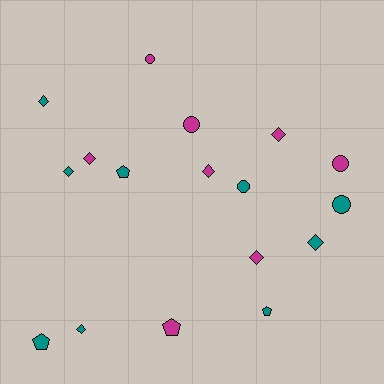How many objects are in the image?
There are 17 objects.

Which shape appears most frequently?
Diamond, with 8 objects.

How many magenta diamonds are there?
There are 4 magenta diamonds.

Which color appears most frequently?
Teal, with 9 objects.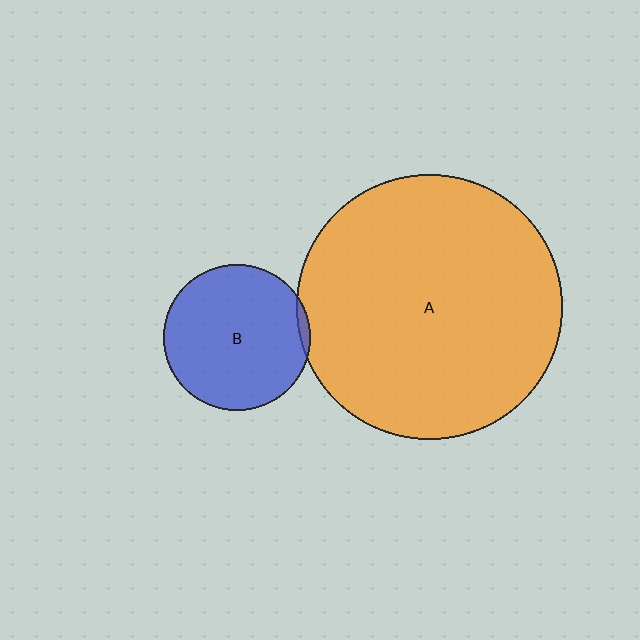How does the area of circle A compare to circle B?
Approximately 3.3 times.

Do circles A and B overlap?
Yes.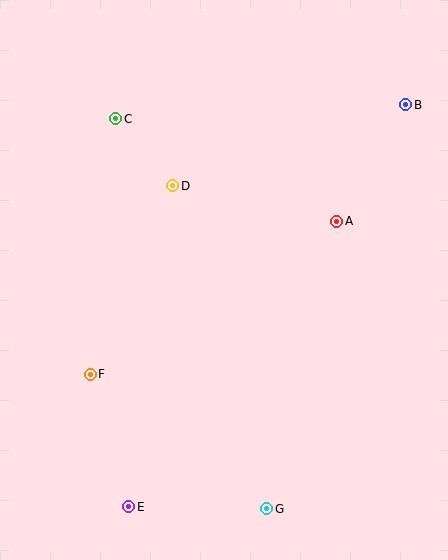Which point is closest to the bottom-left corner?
Point E is closest to the bottom-left corner.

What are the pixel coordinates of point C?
Point C is at (116, 119).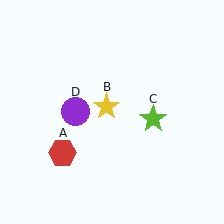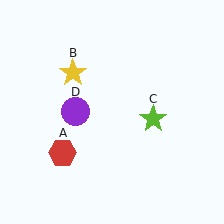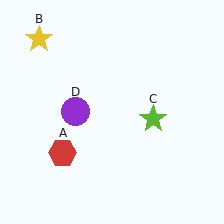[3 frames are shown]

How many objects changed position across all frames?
1 object changed position: yellow star (object B).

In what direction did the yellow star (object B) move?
The yellow star (object B) moved up and to the left.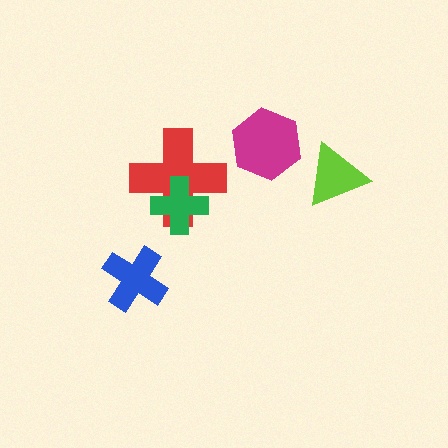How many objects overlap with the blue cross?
0 objects overlap with the blue cross.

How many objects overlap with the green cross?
1 object overlaps with the green cross.